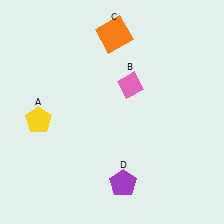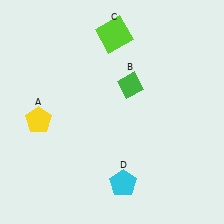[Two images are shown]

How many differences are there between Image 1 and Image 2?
There are 3 differences between the two images.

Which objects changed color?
B changed from pink to green. C changed from orange to lime. D changed from purple to cyan.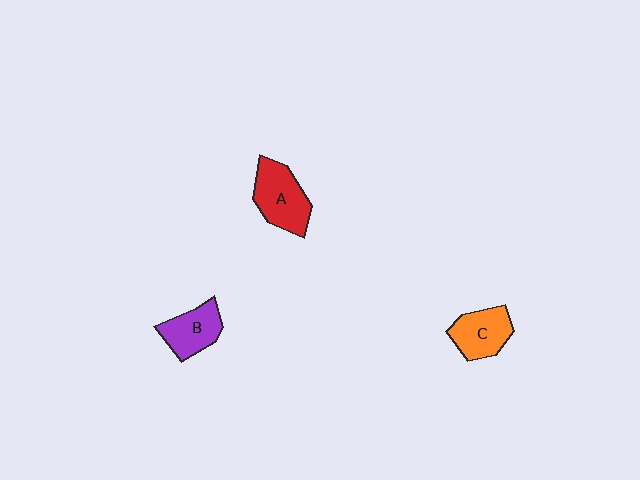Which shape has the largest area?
Shape A (red).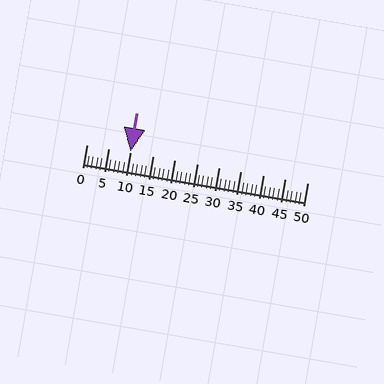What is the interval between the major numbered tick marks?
The major tick marks are spaced 5 units apart.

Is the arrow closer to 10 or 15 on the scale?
The arrow is closer to 10.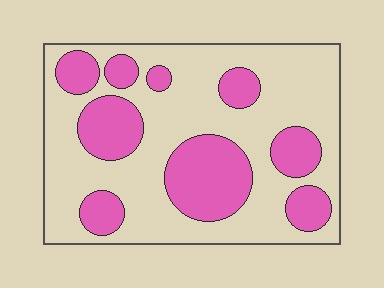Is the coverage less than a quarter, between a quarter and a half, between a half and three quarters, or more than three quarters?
Between a quarter and a half.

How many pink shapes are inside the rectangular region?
9.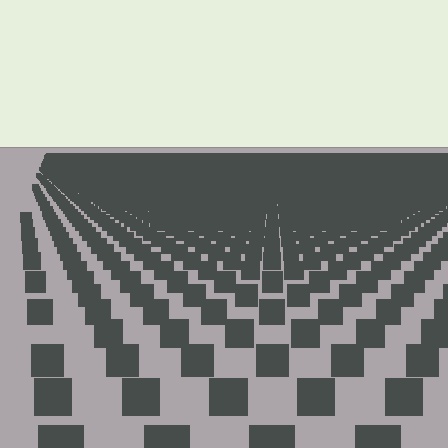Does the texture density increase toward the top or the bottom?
Density increases toward the top.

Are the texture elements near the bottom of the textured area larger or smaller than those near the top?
Larger. Near the bottom, elements are closer to the viewer and appear at a bigger on-screen size.